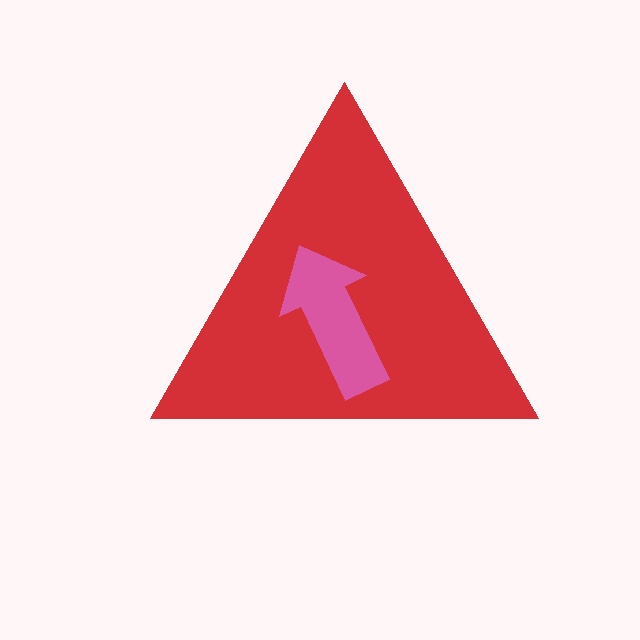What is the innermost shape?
The pink arrow.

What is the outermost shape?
The red triangle.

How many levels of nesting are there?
2.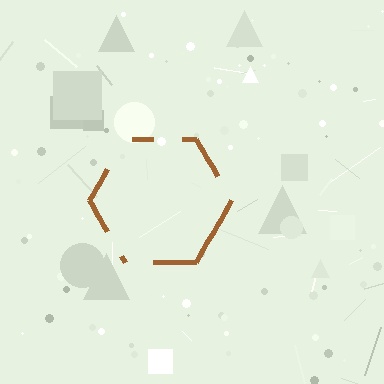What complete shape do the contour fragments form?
The contour fragments form a hexagon.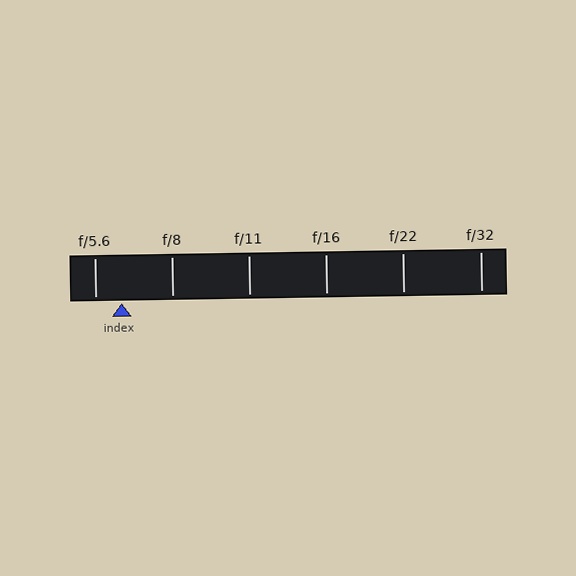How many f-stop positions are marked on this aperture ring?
There are 6 f-stop positions marked.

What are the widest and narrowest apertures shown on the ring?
The widest aperture shown is f/5.6 and the narrowest is f/32.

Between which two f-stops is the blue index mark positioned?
The index mark is between f/5.6 and f/8.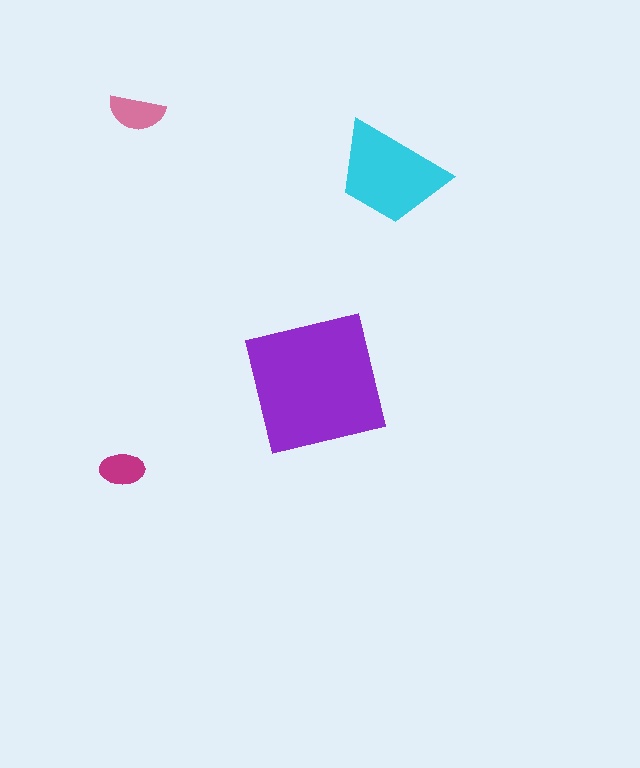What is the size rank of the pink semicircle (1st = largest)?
3rd.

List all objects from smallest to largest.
The magenta ellipse, the pink semicircle, the cyan trapezoid, the purple square.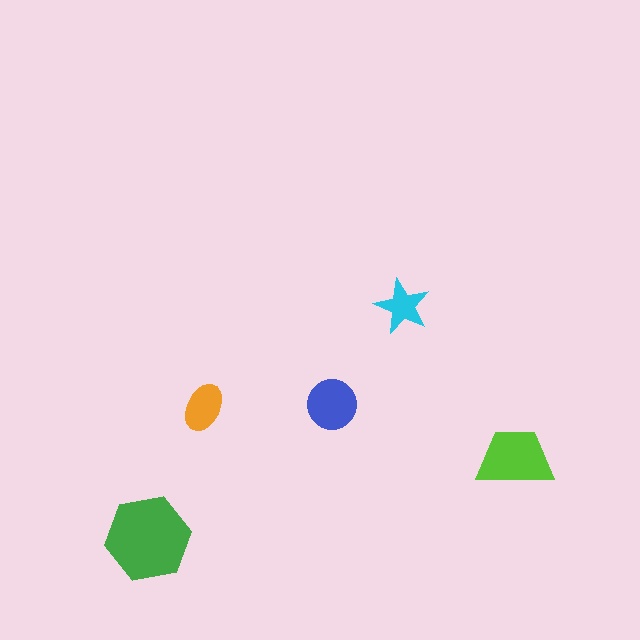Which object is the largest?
The green hexagon.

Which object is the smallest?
The cyan star.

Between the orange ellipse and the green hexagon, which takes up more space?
The green hexagon.